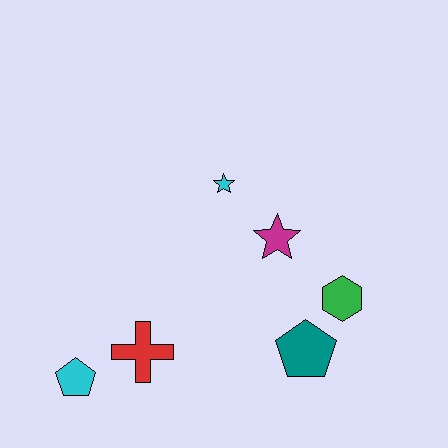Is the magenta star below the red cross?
No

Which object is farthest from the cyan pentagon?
The green hexagon is farthest from the cyan pentagon.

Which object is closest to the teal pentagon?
The green hexagon is closest to the teal pentagon.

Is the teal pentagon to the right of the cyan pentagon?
Yes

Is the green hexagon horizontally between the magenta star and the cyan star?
No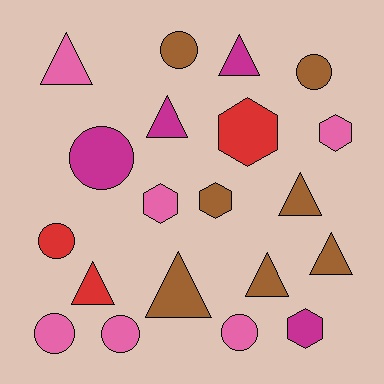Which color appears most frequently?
Brown, with 7 objects.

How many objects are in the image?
There are 20 objects.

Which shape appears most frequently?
Triangle, with 8 objects.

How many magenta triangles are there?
There are 2 magenta triangles.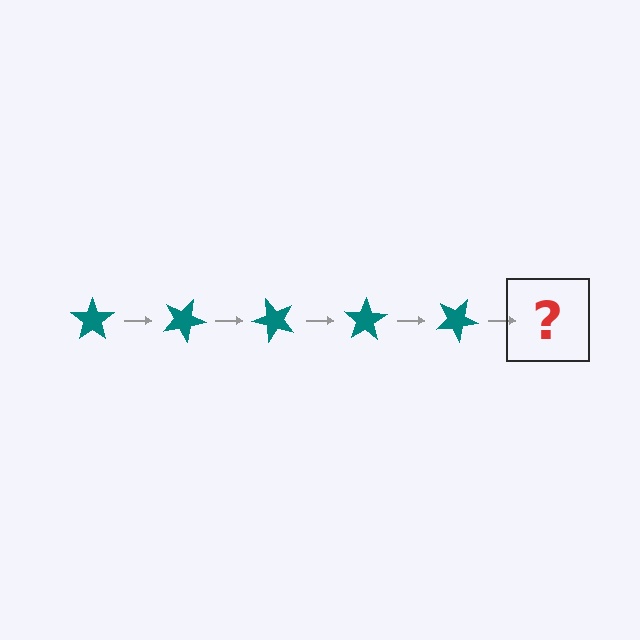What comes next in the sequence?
The next element should be a teal star rotated 125 degrees.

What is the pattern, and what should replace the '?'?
The pattern is that the star rotates 25 degrees each step. The '?' should be a teal star rotated 125 degrees.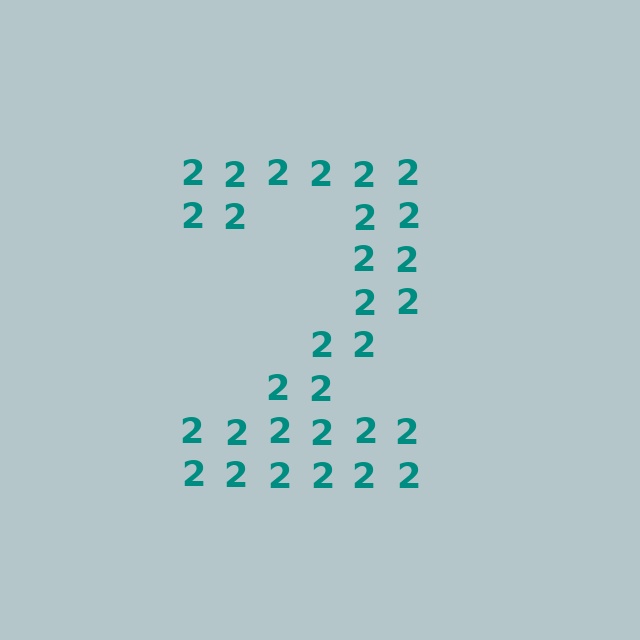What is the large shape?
The large shape is the digit 2.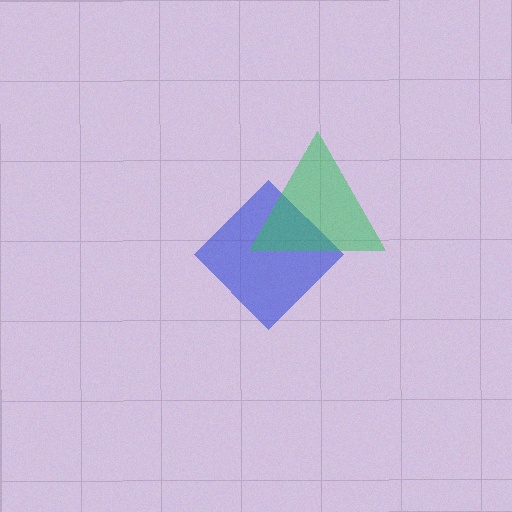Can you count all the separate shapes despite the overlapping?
Yes, there are 2 separate shapes.